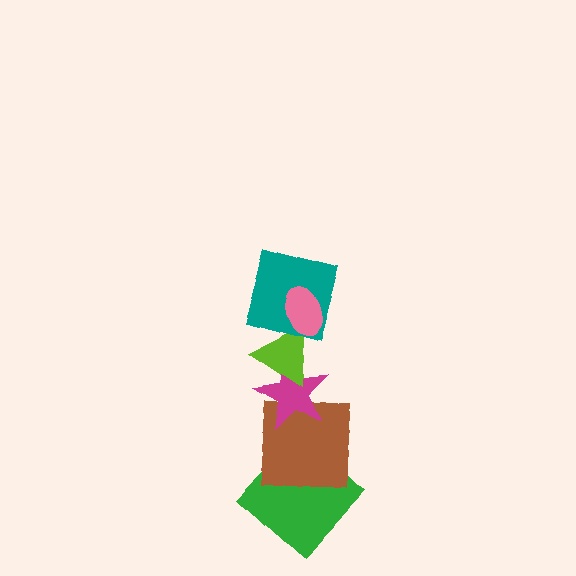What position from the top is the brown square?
The brown square is 5th from the top.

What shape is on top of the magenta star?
The lime triangle is on top of the magenta star.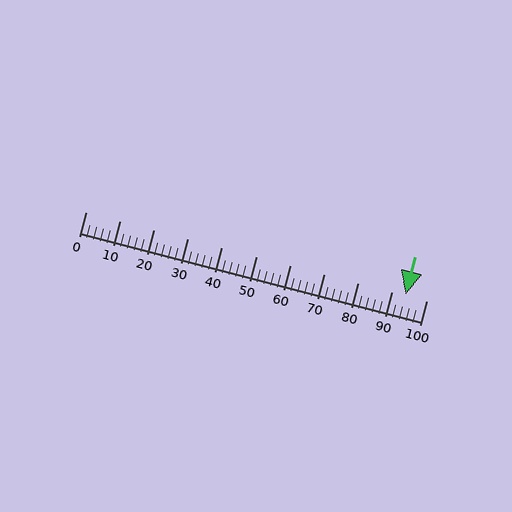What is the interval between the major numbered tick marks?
The major tick marks are spaced 10 units apart.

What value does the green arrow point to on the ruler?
The green arrow points to approximately 94.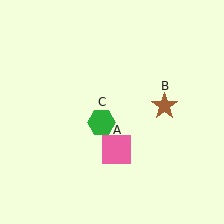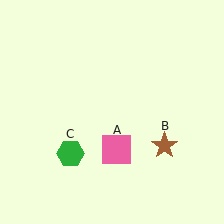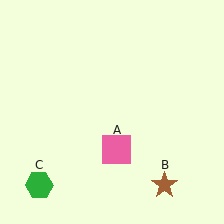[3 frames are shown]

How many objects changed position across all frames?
2 objects changed position: brown star (object B), green hexagon (object C).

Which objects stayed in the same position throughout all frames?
Pink square (object A) remained stationary.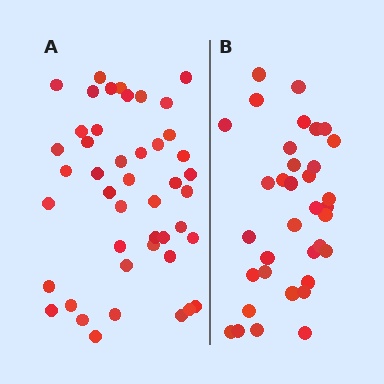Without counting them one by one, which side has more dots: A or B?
Region A (the left region) has more dots.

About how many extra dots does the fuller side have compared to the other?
Region A has roughly 10 or so more dots than region B.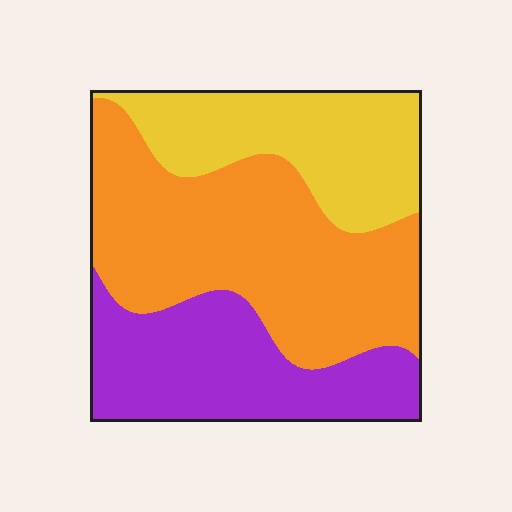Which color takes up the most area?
Orange, at roughly 45%.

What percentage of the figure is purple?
Purple takes up between a sixth and a third of the figure.